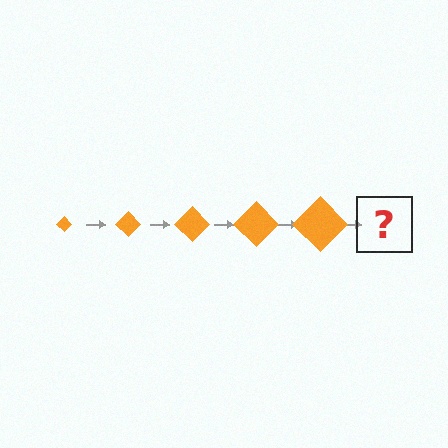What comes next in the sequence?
The next element should be an orange diamond, larger than the previous one.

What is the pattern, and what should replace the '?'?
The pattern is that the diamond gets progressively larger each step. The '?' should be an orange diamond, larger than the previous one.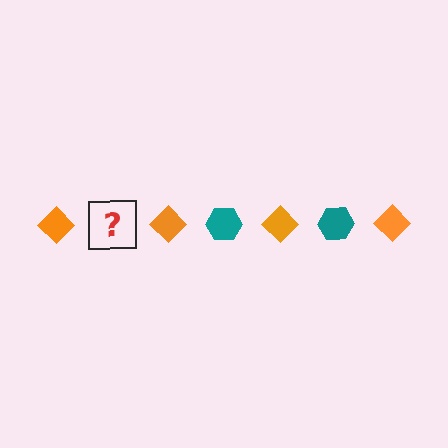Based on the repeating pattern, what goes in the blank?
The blank should be a teal hexagon.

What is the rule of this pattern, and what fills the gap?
The rule is that the pattern alternates between orange diamond and teal hexagon. The gap should be filled with a teal hexagon.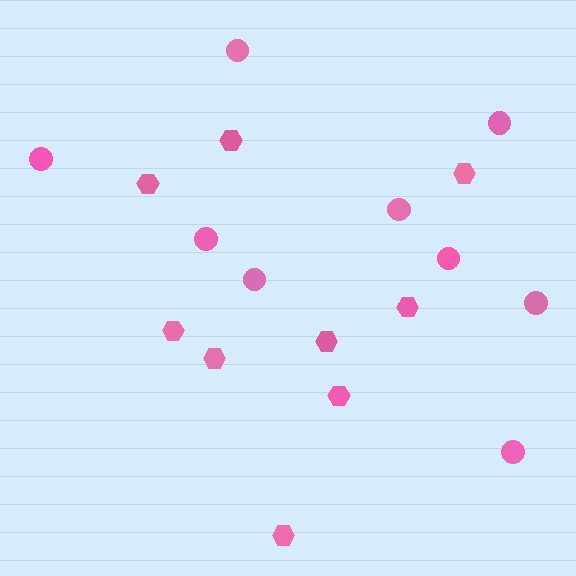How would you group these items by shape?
There are 2 groups: one group of circles (9) and one group of hexagons (9).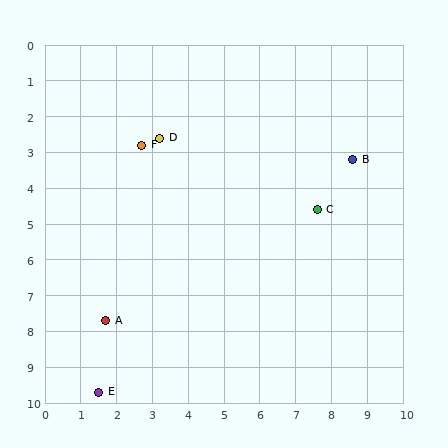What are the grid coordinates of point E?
Point E is at approximately (1.5, 9.7).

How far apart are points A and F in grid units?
Points A and F are about 5.0 grid units apart.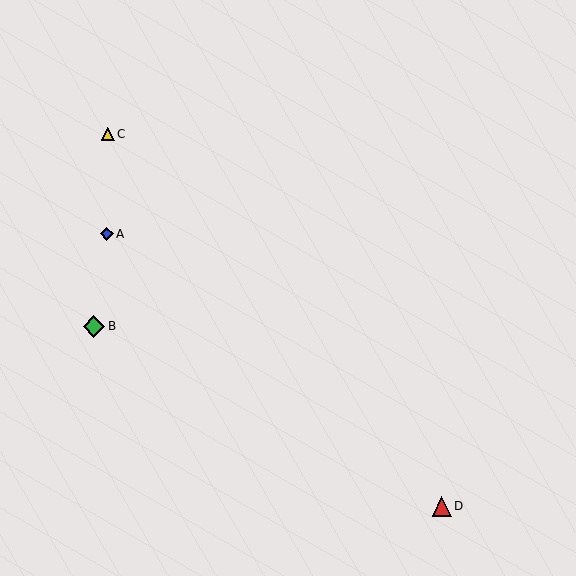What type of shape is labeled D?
Shape D is a red triangle.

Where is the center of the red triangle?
The center of the red triangle is at (442, 506).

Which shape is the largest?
The green diamond (labeled B) is the largest.